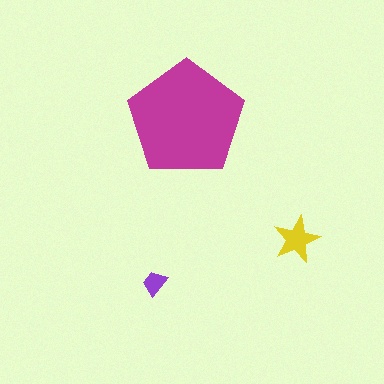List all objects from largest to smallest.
The magenta pentagon, the yellow star, the purple trapezoid.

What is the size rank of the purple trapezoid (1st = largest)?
3rd.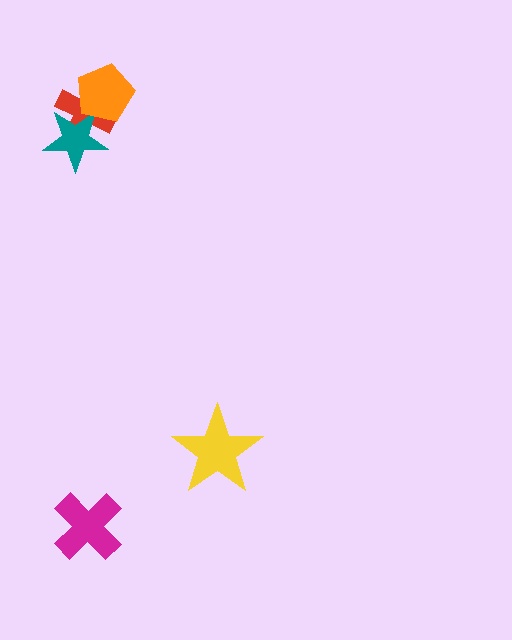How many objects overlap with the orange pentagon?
2 objects overlap with the orange pentagon.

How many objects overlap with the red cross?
2 objects overlap with the red cross.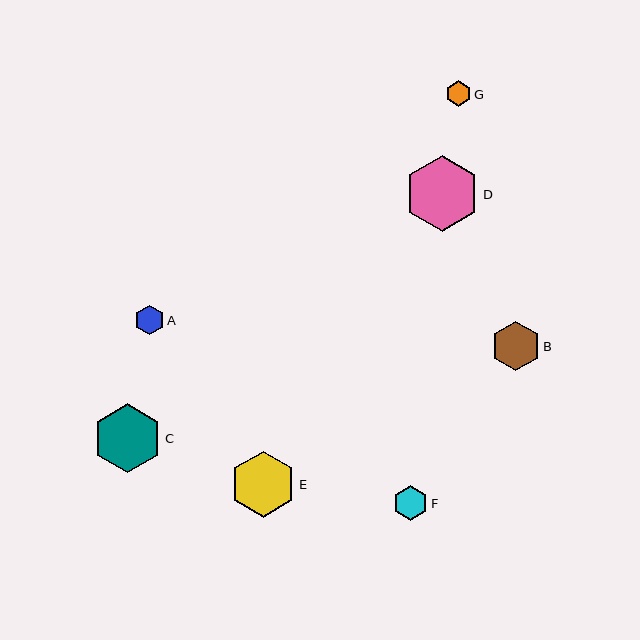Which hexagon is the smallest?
Hexagon G is the smallest with a size of approximately 25 pixels.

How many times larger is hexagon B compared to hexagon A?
Hexagon B is approximately 1.7 times the size of hexagon A.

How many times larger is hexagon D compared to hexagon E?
Hexagon D is approximately 1.1 times the size of hexagon E.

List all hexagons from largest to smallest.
From largest to smallest: D, C, E, B, F, A, G.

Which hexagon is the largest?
Hexagon D is the largest with a size of approximately 75 pixels.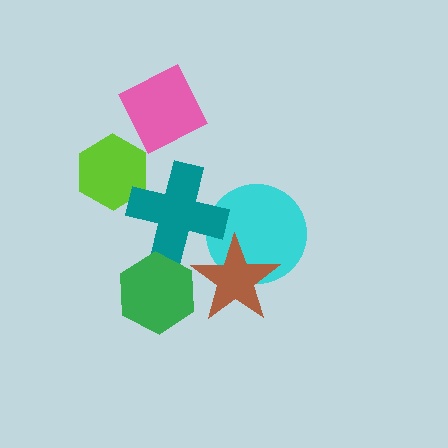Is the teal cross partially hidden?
No, no other shape covers it.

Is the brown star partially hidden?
Yes, it is partially covered by another shape.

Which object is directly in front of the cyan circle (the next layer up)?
The teal cross is directly in front of the cyan circle.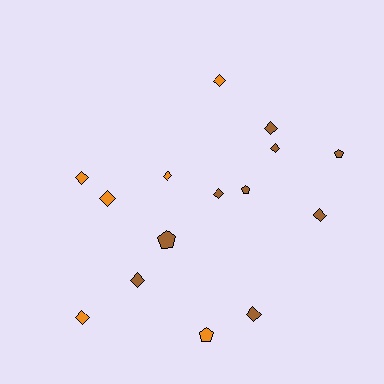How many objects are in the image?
There are 15 objects.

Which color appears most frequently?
Brown, with 9 objects.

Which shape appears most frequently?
Diamond, with 11 objects.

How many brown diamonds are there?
There are 6 brown diamonds.